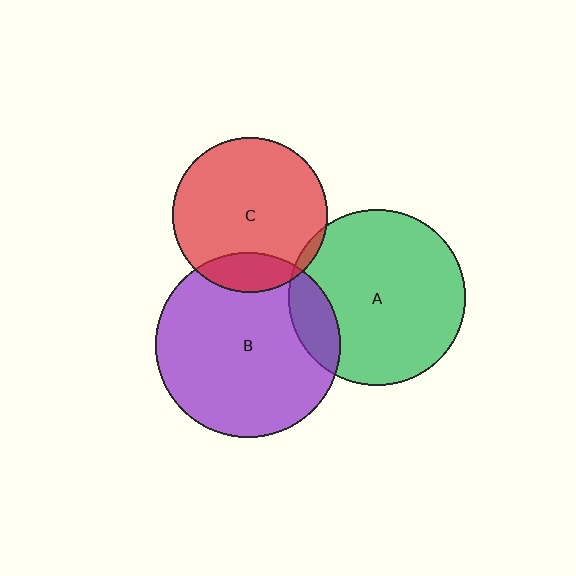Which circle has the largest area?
Circle B (purple).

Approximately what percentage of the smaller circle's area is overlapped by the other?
Approximately 5%.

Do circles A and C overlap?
Yes.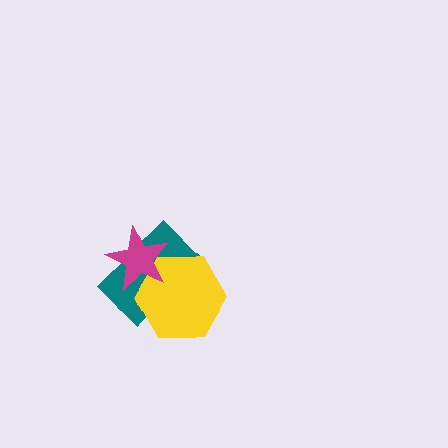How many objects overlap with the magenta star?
2 objects overlap with the magenta star.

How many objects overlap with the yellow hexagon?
2 objects overlap with the yellow hexagon.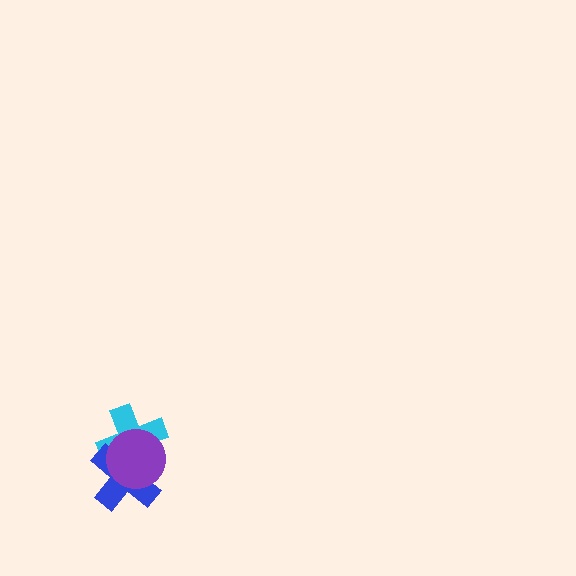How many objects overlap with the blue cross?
2 objects overlap with the blue cross.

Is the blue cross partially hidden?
Yes, it is partially covered by another shape.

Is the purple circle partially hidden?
No, no other shape covers it.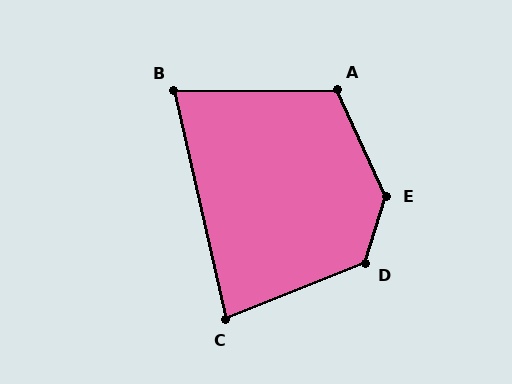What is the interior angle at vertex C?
Approximately 81 degrees (acute).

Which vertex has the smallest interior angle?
B, at approximately 77 degrees.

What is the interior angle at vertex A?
Approximately 114 degrees (obtuse).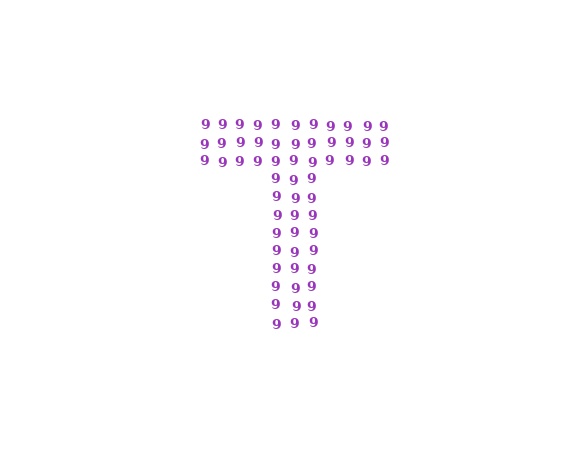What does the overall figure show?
The overall figure shows the letter T.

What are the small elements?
The small elements are digit 9's.